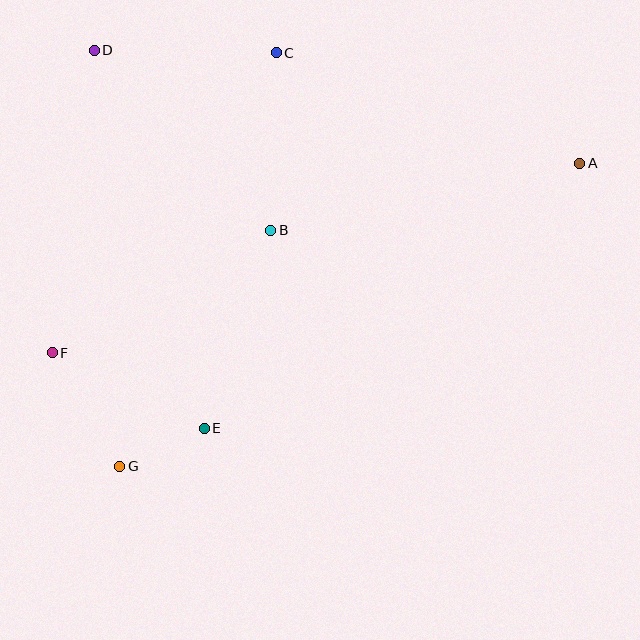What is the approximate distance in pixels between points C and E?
The distance between C and E is approximately 383 pixels.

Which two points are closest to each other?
Points E and G are closest to each other.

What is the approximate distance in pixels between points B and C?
The distance between B and C is approximately 178 pixels.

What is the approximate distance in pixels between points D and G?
The distance between D and G is approximately 417 pixels.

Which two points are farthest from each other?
Points A and F are farthest from each other.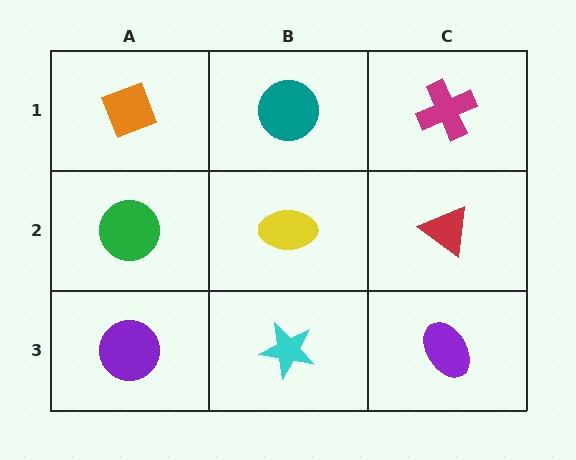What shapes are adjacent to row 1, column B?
A yellow ellipse (row 2, column B), an orange diamond (row 1, column A), a magenta cross (row 1, column C).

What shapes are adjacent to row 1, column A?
A green circle (row 2, column A), a teal circle (row 1, column B).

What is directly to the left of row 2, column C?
A yellow ellipse.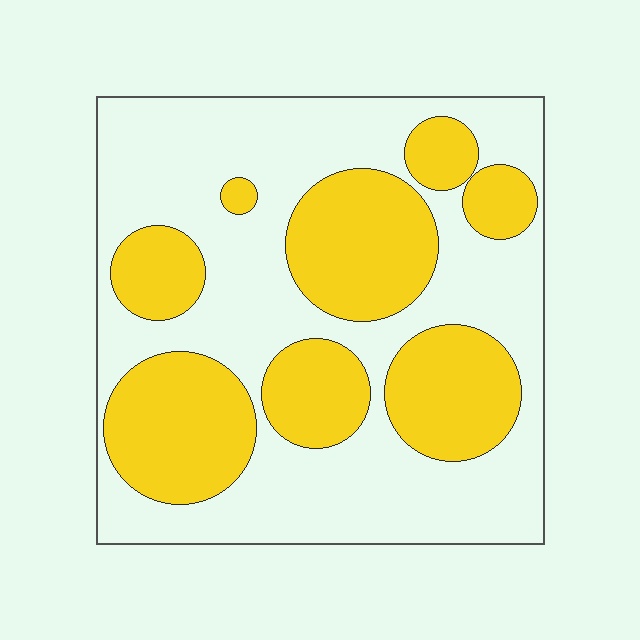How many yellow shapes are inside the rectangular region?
8.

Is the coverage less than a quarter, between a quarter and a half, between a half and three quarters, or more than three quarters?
Between a quarter and a half.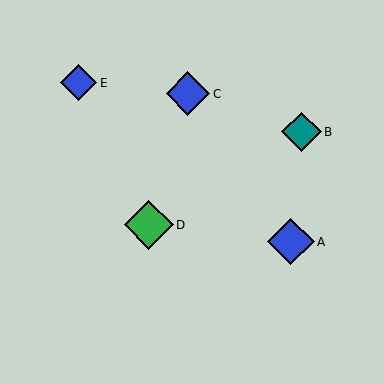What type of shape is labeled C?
Shape C is a blue diamond.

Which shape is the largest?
The green diamond (labeled D) is the largest.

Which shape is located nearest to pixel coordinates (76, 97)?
The blue diamond (labeled E) at (79, 83) is nearest to that location.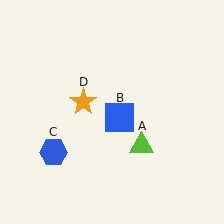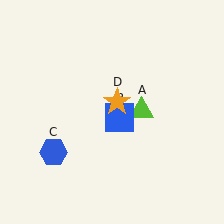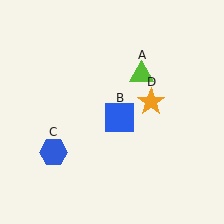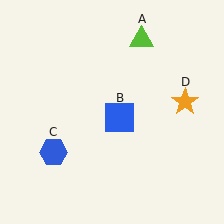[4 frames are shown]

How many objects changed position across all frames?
2 objects changed position: lime triangle (object A), orange star (object D).